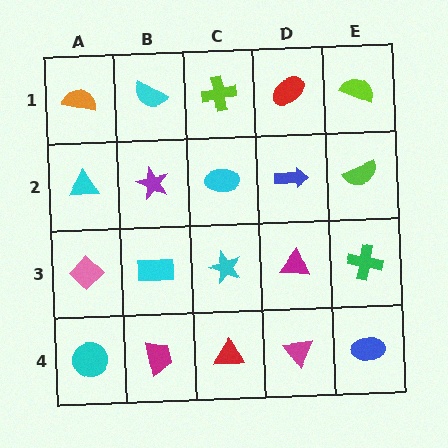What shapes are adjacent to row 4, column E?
A green cross (row 3, column E), a magenta triangle (row 4, column D).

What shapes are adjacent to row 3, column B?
A purple star (row 2, column B), a magenta trapezoid (row 4, column B), a pink diamond (row 3, column A), a cyan star (row 3, column C).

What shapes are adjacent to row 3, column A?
A cyan triangle (row 2, column A), a cyan circle (row 4, column A), a cyan rectangle (row 3, column B).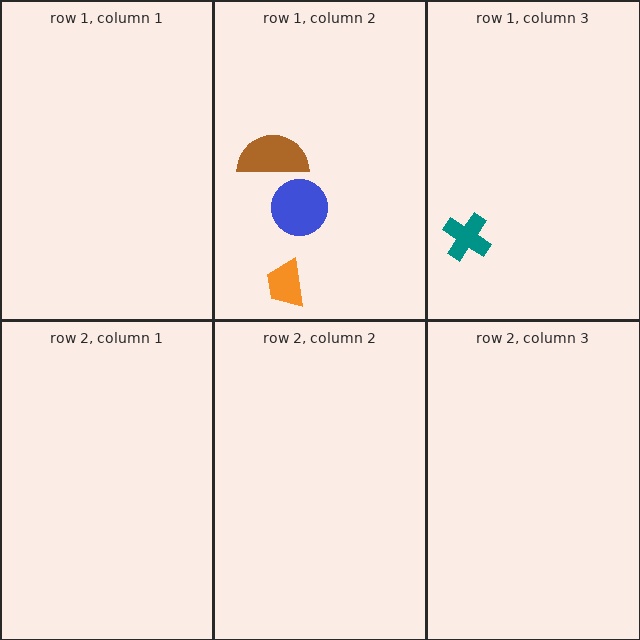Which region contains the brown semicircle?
The row 1, column 2 region.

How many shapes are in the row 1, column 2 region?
3.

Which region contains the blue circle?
The row 1, column 2 region.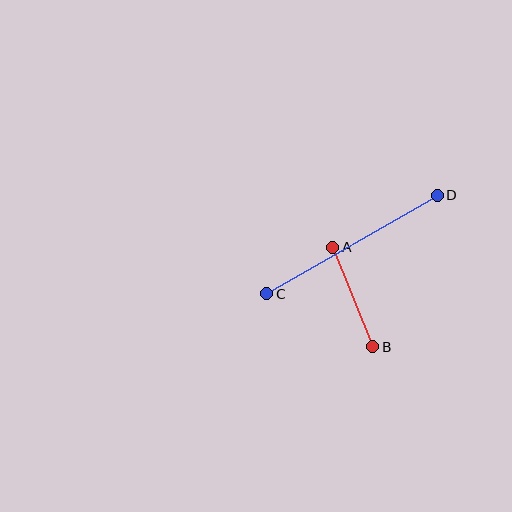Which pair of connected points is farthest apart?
Points C and D are farthest apart.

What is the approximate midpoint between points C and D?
The midpoint is at approximately (352, 244) pixels.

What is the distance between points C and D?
The distance is approximately 197 pixels.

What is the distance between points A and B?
The distance is approximately 107 pixels.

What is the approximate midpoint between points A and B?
The midpoint is at approximately (353, 297) pixels.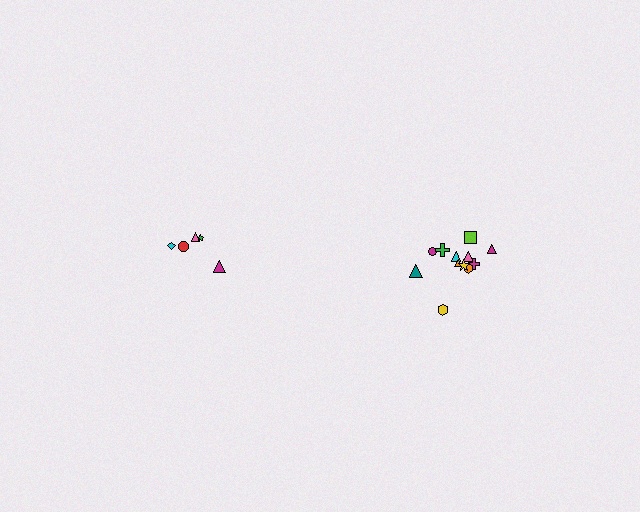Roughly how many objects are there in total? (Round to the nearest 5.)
Roughly 15 objects in total.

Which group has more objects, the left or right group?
The right group.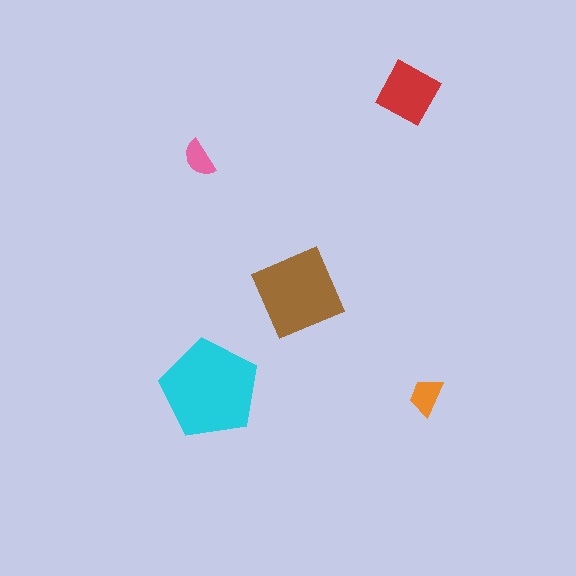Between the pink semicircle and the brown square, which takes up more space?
The brown square.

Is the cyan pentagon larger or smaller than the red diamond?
Larger.